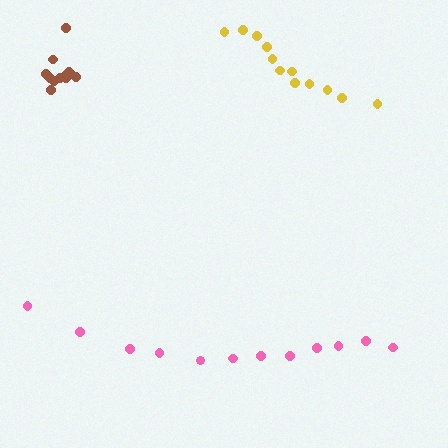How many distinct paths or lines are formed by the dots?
There are 3 distinct paths.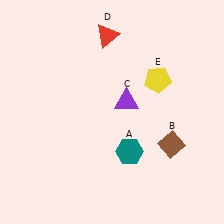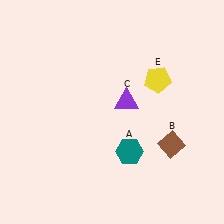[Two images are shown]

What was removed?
The red triangle (D) was removed in Image 2.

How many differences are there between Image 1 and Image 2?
There is 1 difference between the two images.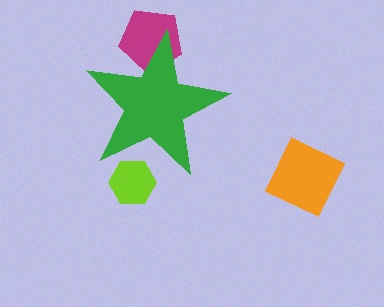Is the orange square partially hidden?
No, the orange square is fully visible.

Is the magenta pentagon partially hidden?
Yes, the magenta pentagon is partially hidden behind the green star.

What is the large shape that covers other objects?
A green star.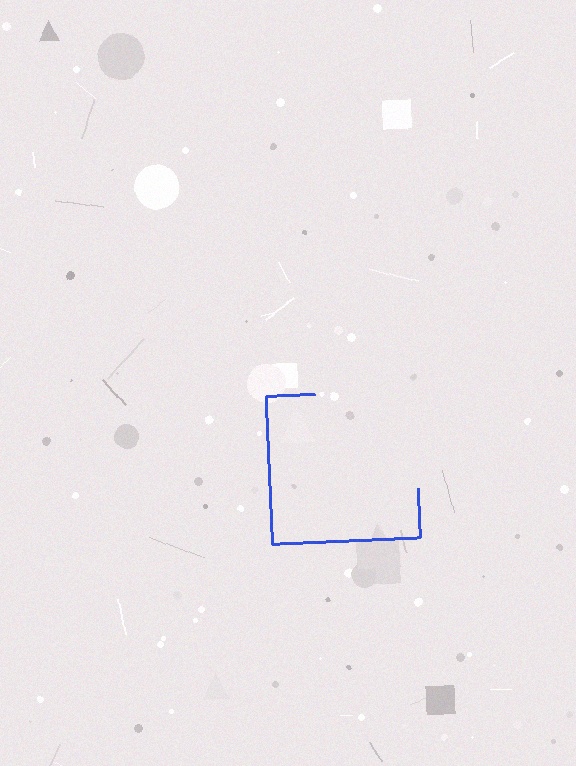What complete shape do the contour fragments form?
The contour fragments form a square.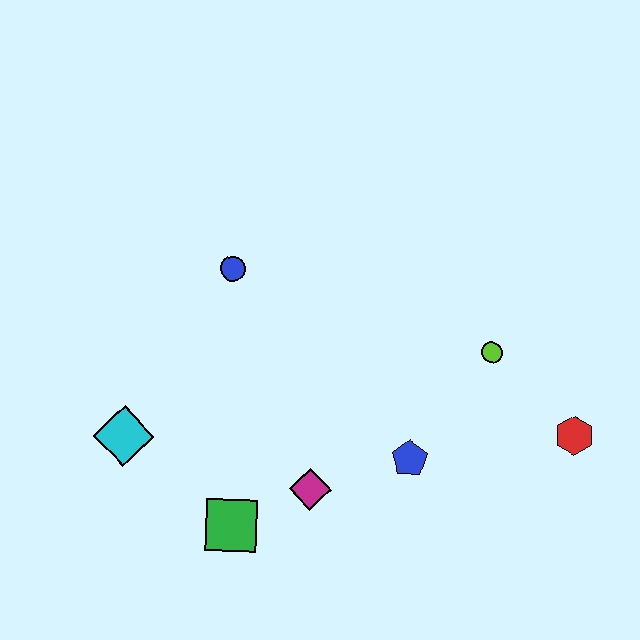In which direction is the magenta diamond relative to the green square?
The magenta diamond is to the right of the green square.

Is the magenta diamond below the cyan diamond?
Yes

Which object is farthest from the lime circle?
The cyan diamond is farthest from the lime circle.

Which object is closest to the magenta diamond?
The green square is closest to the magenta diamond.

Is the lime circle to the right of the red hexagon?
No